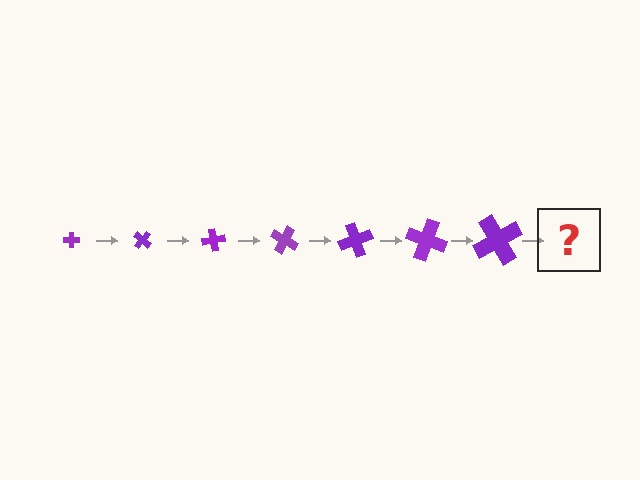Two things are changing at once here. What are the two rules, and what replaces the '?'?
The two rules are that the cross grows larger each step and it rotates 40 degrees each step. The '?' should be a cross, larger than the previous one and rotated 280 degrees from the start.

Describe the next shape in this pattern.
It should be a cross, larger than the previous one and rotated 280 degrees from the start.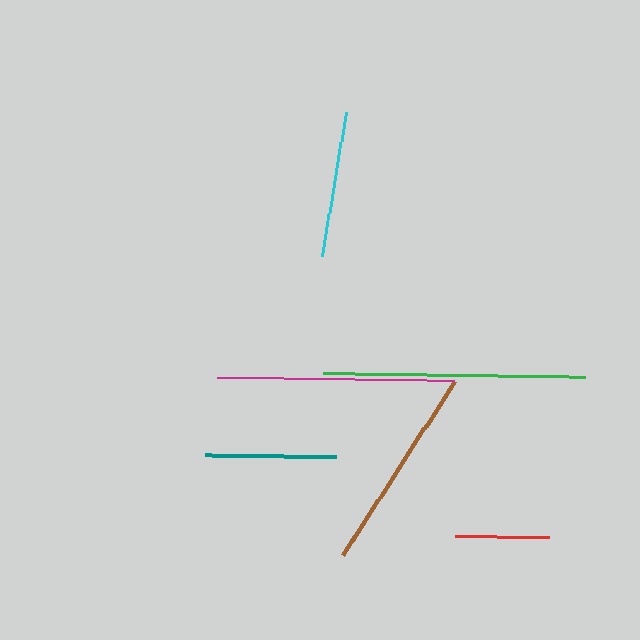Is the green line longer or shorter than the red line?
The green line is longer than the red line.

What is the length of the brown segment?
The brown segment is approximately 207 pixels long.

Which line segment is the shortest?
The red line is the shortest at approximately 94 pixels.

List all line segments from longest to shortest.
From longest to shortest: green, magenta, brown, cyan, teal, red.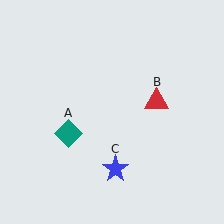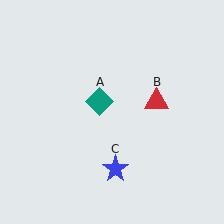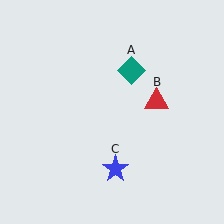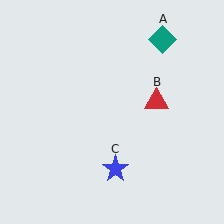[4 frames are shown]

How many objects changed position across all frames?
1 object changed position: teal diamond (object A).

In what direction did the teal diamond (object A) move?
The teal diamond (object A) moved up and to the right.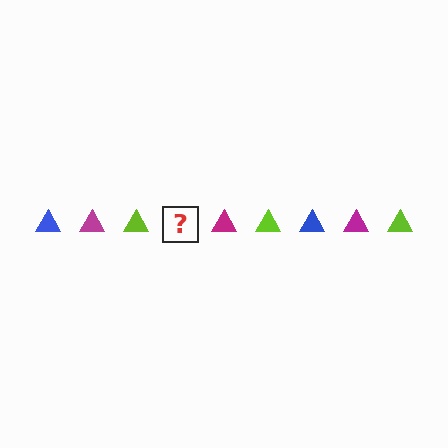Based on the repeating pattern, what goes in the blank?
The blank should be a blue triangle.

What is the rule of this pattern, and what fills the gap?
The rule is that the pattern cycles through blue, magenta, lime triangles. The gap should be filled with a blue triangle.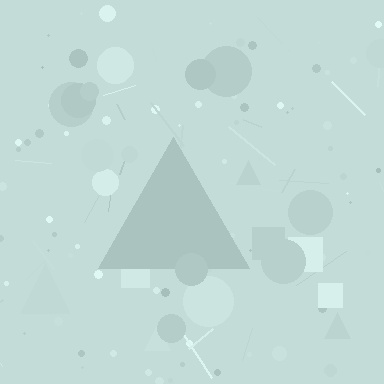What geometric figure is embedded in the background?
A triangle is embedded in the background.